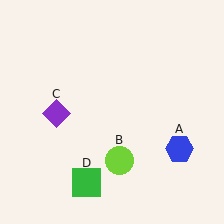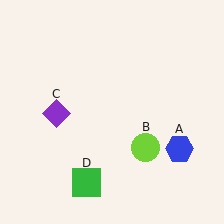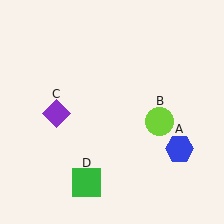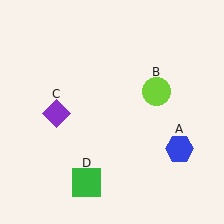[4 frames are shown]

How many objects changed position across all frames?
1 object changed position: lime circle (object B).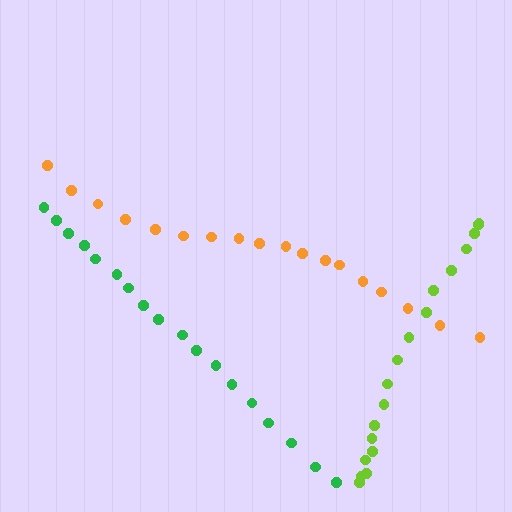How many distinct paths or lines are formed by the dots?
There are 3 distinct paths.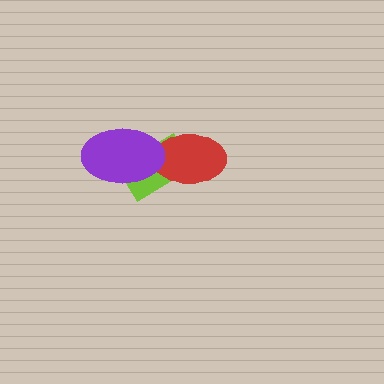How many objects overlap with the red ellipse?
2 objects overlap with the red ellipse.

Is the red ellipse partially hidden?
Yes, it is partially covered by another shape.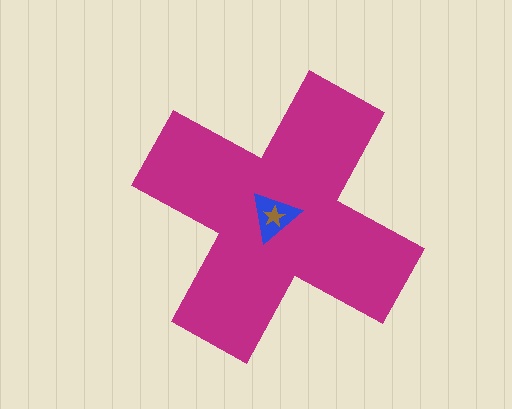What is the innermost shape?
The brown star.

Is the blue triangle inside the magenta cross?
Yes.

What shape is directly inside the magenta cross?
The blue triangle.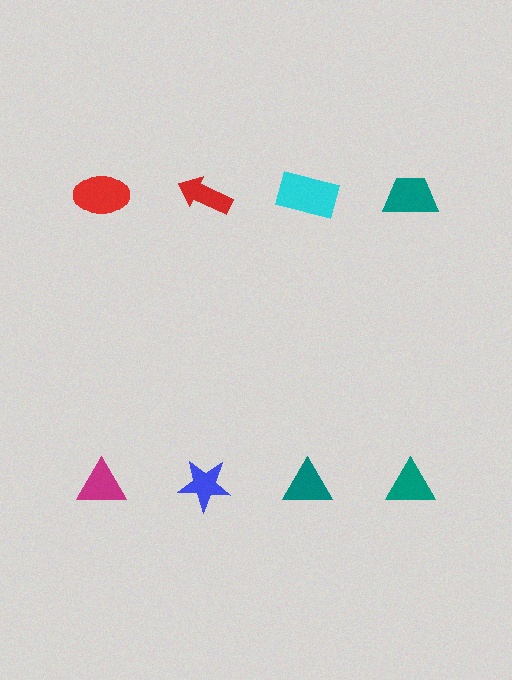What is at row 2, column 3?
A teal triangle.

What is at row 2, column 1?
A magenta triangle.